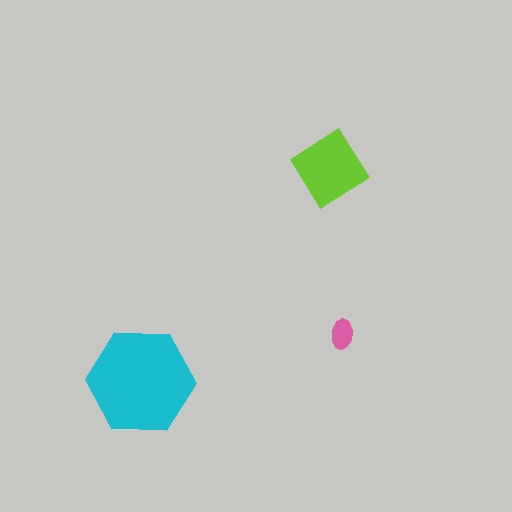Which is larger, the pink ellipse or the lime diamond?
The lime diamond.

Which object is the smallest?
The pink ellipse.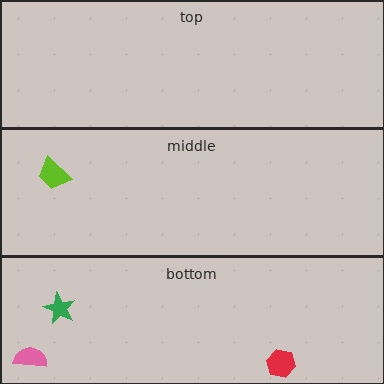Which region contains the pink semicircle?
The bottom region.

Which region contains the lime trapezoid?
The middle region.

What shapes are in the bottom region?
The green star, the red hexagon, the pink semicircle.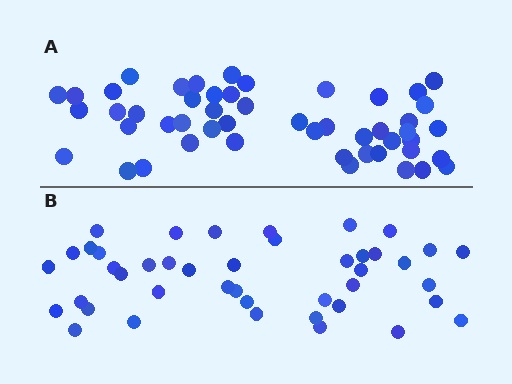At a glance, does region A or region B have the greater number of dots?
Region A (the top region) has more dots.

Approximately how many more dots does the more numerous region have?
Region A has roughly 8 or so more dots than region B.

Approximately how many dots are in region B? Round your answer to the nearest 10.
About 40 dots. (The exact count is 43, which rounds to 40.)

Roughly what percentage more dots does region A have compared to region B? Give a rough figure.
About 15% more.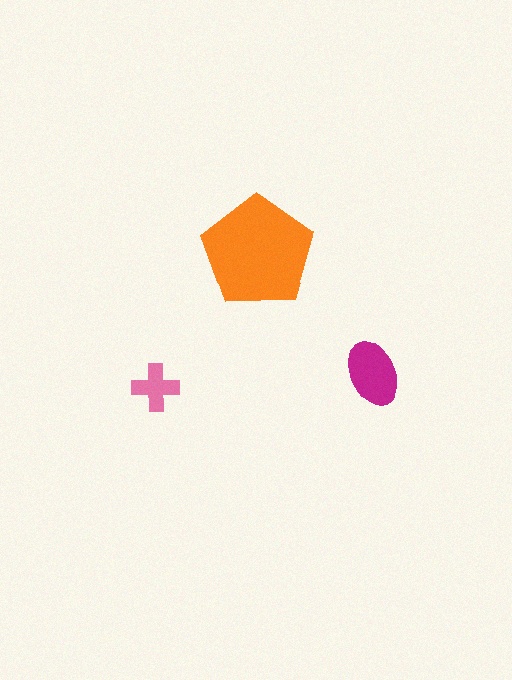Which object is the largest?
The orange pentagon.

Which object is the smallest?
The pink cross.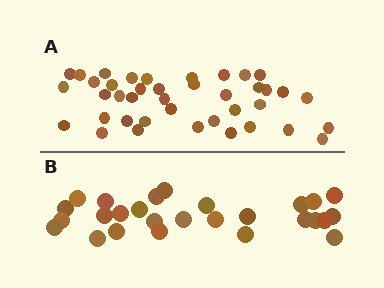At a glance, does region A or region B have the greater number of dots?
Region A (the top region) has more dots.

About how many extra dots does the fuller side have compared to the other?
Region A has approximately 15 more dots than region B.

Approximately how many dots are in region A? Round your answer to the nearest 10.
About 40 dots.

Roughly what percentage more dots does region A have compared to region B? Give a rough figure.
About 50% more.